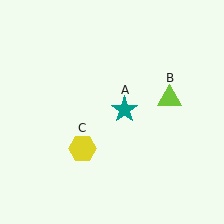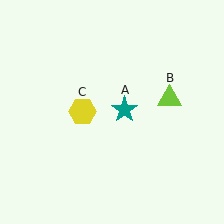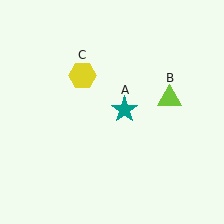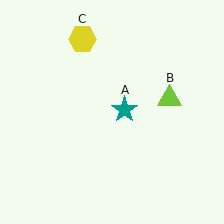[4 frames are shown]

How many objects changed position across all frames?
1 object changed position: yellow hexagon (object C).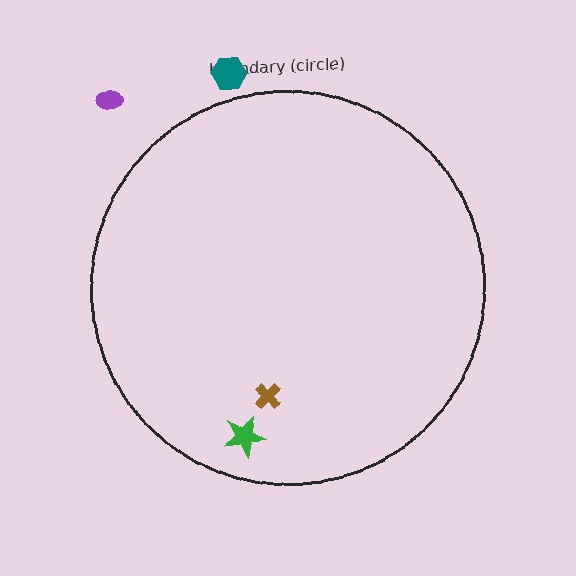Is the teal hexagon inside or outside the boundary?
Outside.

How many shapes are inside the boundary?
2 inside, 2 outside.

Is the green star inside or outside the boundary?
Inside.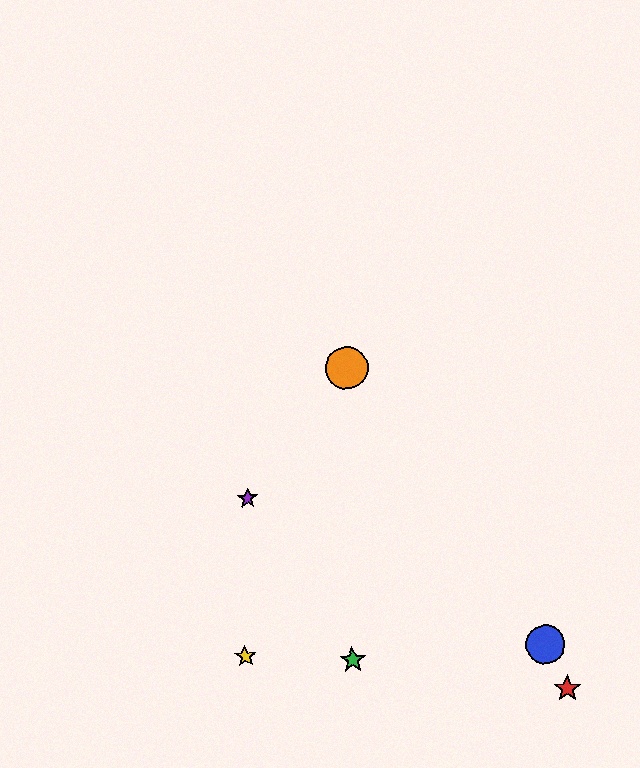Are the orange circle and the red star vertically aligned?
No, the orange circle is at x≈347 and the red star is at x≈568.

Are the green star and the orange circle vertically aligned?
Yes, both are at x≈352.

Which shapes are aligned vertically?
The green star, the orange circle are aligned vertically.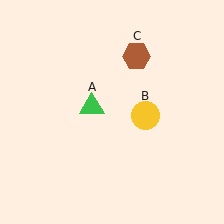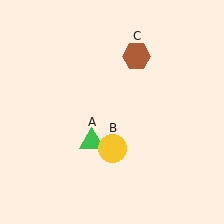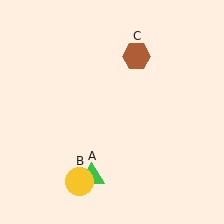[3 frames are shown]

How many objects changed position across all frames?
2 objects changed position: green triangle (object A), yellow circle (object B).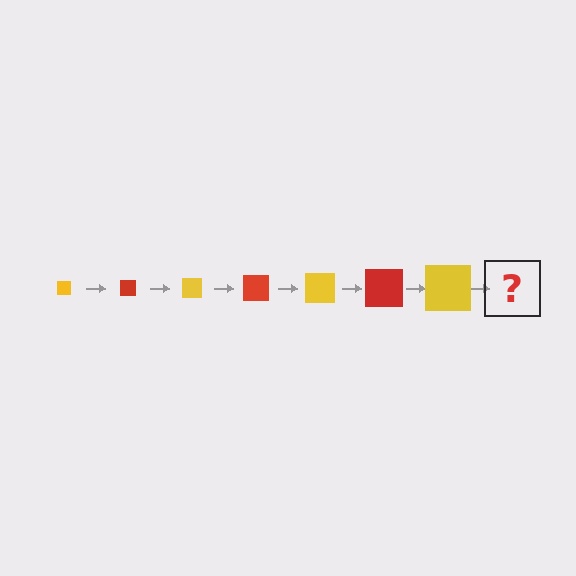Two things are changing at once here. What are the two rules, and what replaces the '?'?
The two rules are that the square grows larger each step and the color cycles through yellow and red. The '?' should be a red square, larger than the previous one.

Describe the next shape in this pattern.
It should be a red square, larger than the previous one.